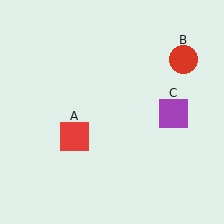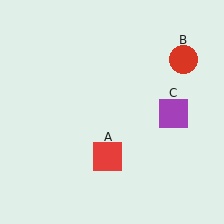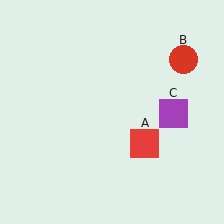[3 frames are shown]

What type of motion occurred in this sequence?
The red square (object A) rotated counterclockwise around the center of the scene.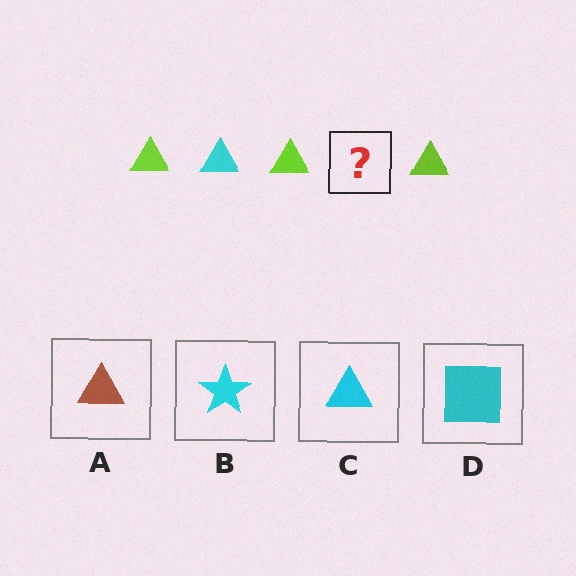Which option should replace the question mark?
Option C.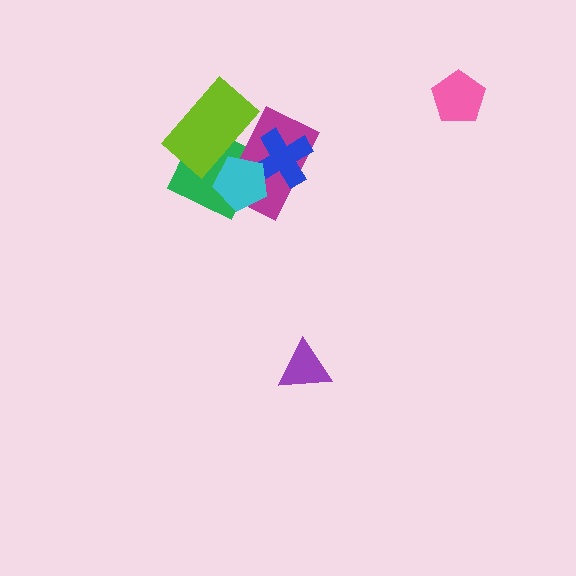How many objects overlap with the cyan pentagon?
4 objects overlap with the cyan pentagon.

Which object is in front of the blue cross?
The cyan pentagon is in front of the blue cross.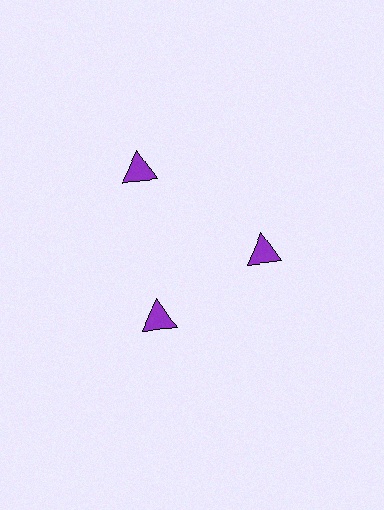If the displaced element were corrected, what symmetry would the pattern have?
It would have 3-fold rotational symmetry — the pattern would map onto itself every 120 degrees.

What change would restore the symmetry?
The symmetry would be restored by moving it inward, back onto the ring so that all 3 triangles sit at equal angles and equal distance from the center.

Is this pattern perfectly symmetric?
No. The 3 purple triangles are arranged in a ring, but one element near the 11 o'clock position is pushed outward from the center, breaking the 3-fold rotational symmetry.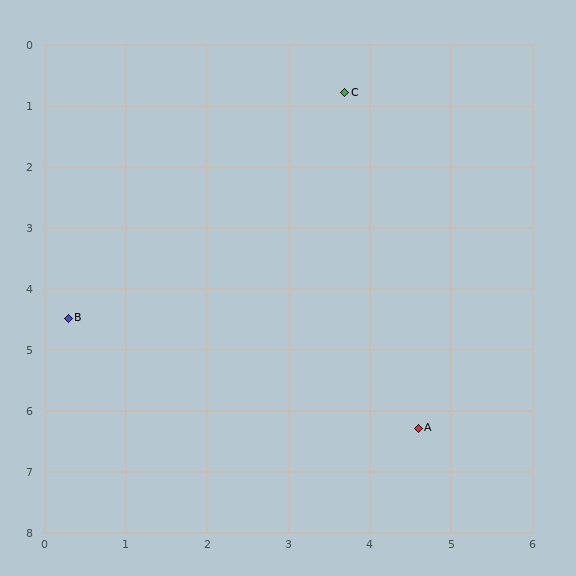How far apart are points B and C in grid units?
Points B and C are about 5.0 grid units apart.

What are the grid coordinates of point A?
Point A is at approximately (4.6, 6.3).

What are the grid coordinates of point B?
Point B is at approximately (0.3, 4.5).